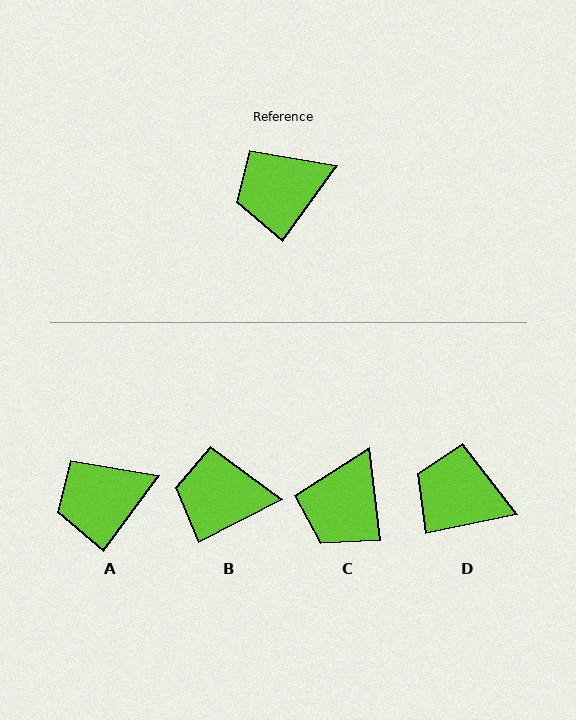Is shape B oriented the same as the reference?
No, it is off by about 27 degrees.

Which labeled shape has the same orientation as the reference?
A.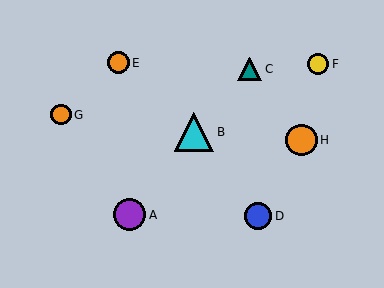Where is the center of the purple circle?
The center of the purple circle is at (130, 215).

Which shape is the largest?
The cyan triangle (labeled B) is the largest.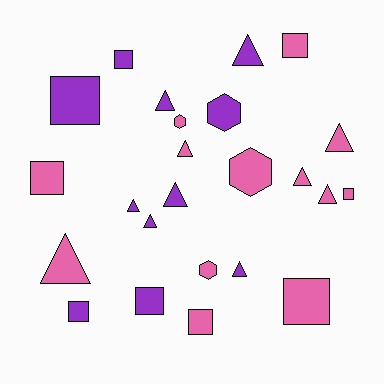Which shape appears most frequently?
Triangle, with 11 objects.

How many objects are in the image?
There are 24 objects.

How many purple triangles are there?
There are 6 purple triangles.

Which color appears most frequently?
Pink, with 13 objects.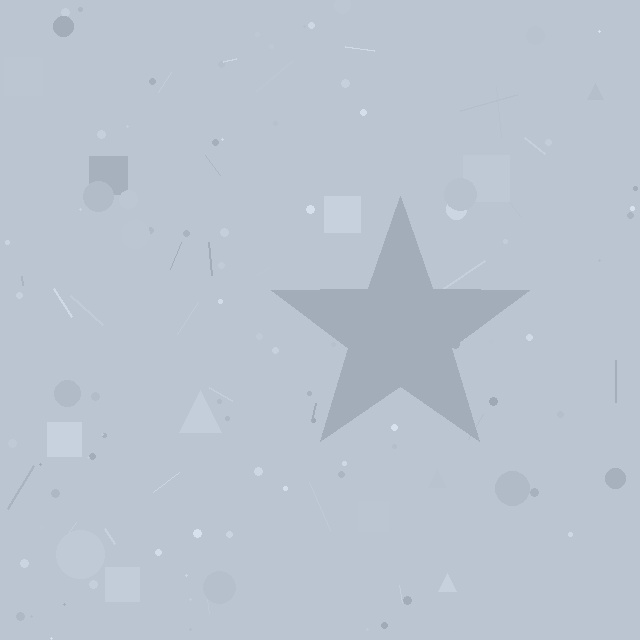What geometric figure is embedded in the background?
A star is embedded in the background.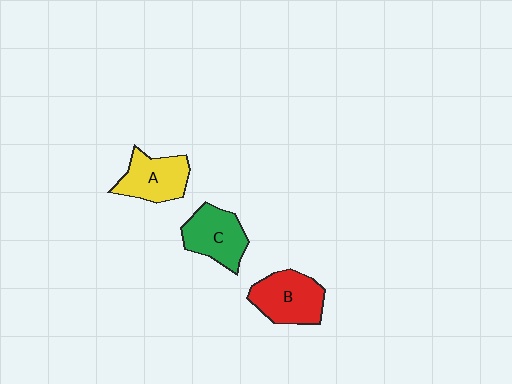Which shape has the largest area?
Shape B (red).